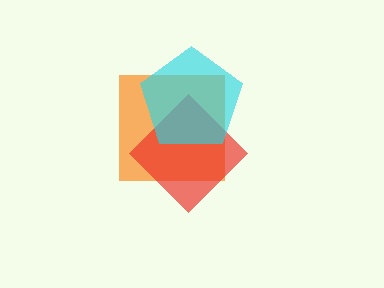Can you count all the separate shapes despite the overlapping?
Yes, there are 3 separate shapes.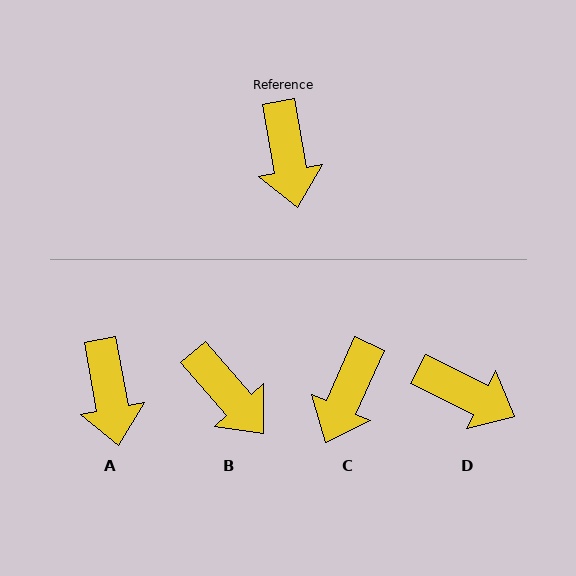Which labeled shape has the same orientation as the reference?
A.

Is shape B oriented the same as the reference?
No, it is off by about 31 degrees.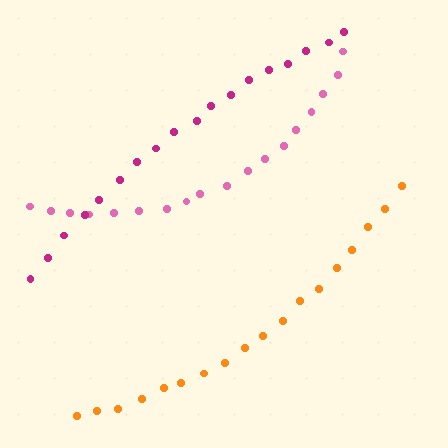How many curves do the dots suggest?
There are 3 distinct paths.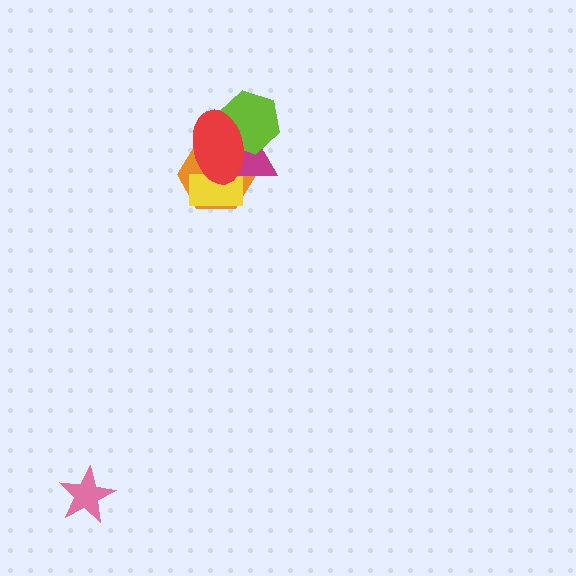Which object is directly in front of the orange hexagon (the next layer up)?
The yellow rectangle is directly in front of the orange hexagon.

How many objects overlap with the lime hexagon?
3 objects overlap with the lime hexagon.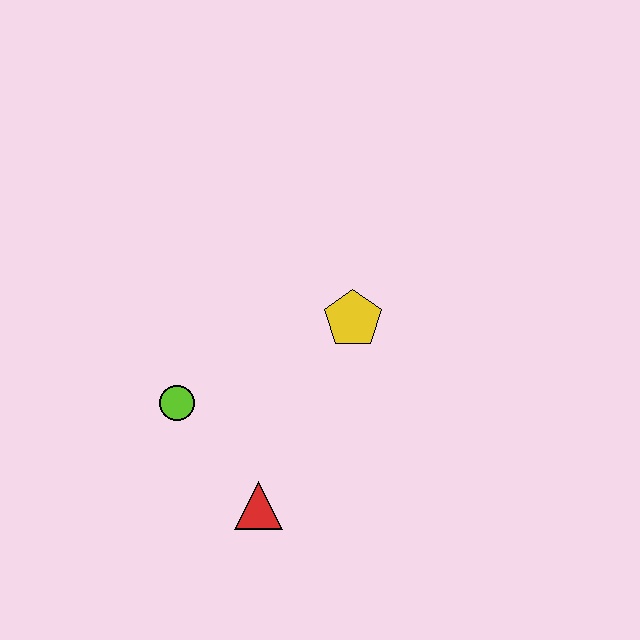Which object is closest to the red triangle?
The lime circle is closest to the red triangle.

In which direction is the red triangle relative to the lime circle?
The red triangle is below the lime circle.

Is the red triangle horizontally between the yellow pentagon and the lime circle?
Yes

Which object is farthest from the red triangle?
The yellow pentagon is farthest from the red triangle.